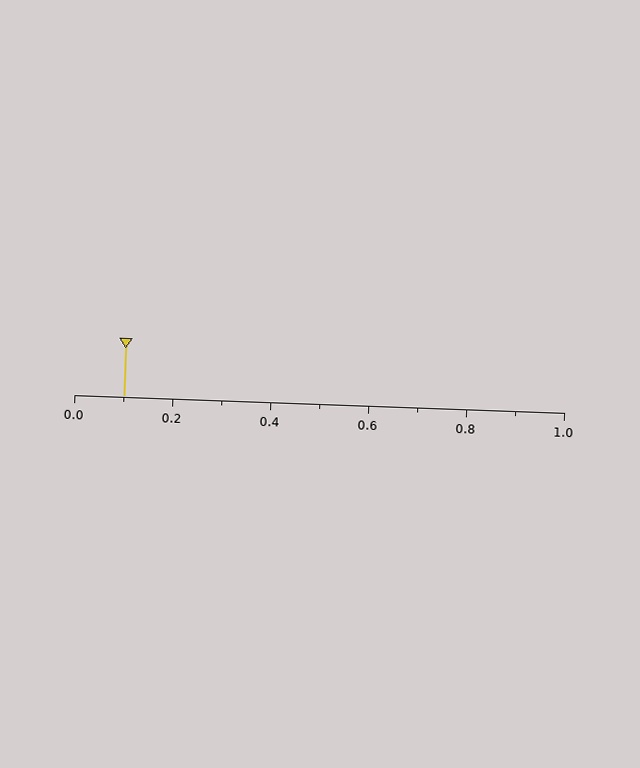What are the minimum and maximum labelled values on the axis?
The axis runs from 0.0 to 1.0.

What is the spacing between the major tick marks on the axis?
The major ticks are spaced 0.2 apart.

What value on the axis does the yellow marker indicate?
The marker indicates approximately 0.1.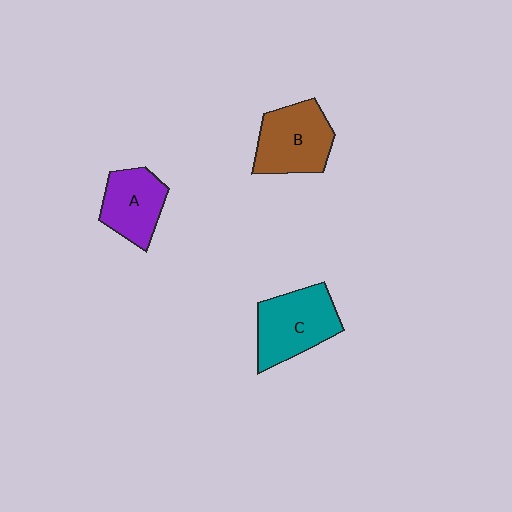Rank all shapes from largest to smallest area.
From largest to smallest: C (teal), B (brown), A (purple).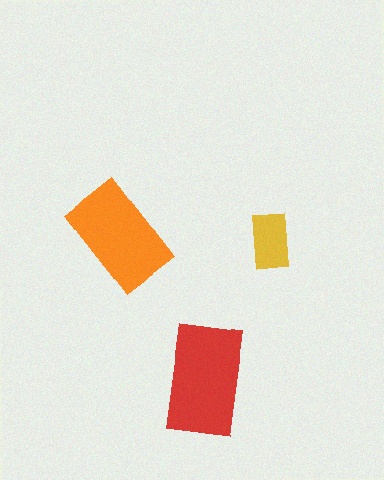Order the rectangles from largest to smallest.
the red one, the orange one, the yellow one.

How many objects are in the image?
There are 3 objects in the image.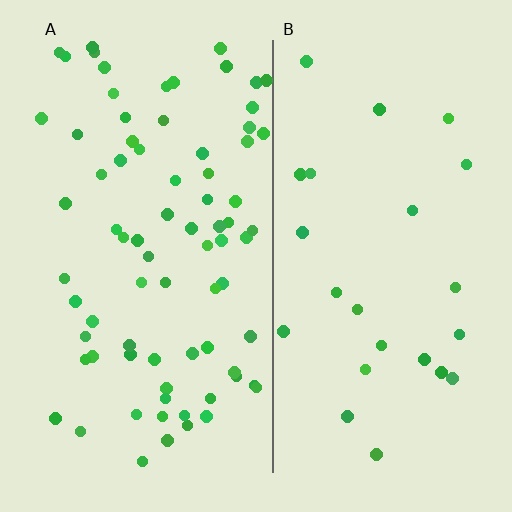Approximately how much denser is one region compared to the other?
Approximately 3.2× — region A over region B.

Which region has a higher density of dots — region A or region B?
A (the left).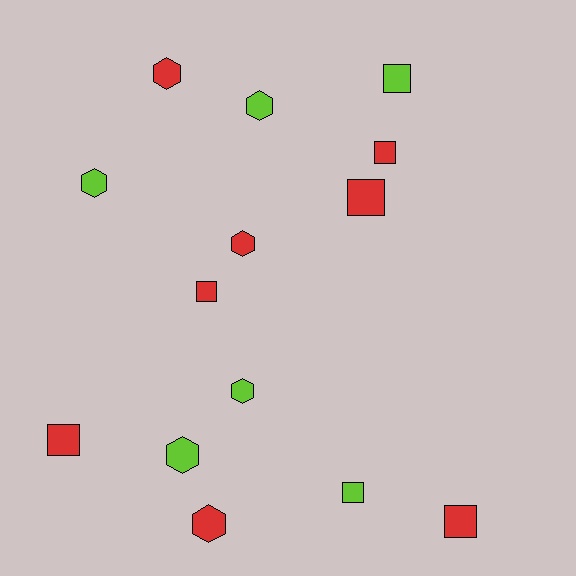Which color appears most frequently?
Red, with 8 objects.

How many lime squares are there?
There are 2 lime squares.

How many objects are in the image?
There are 14 objects.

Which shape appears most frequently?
Hexagon, with 7 objects.